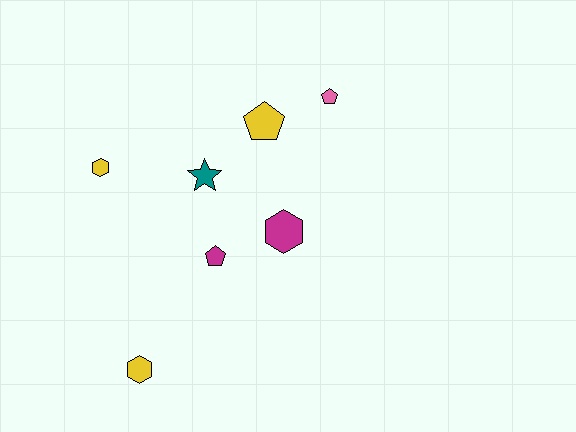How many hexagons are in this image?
There are 3 hexagons.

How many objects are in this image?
There are 7 objects.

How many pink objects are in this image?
There is 1 pink object.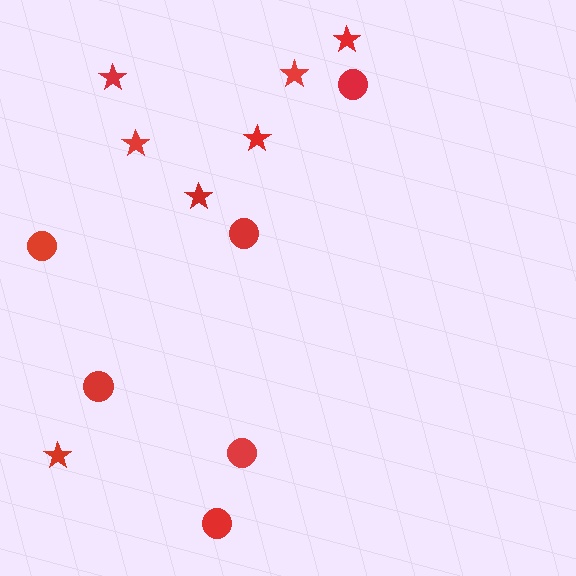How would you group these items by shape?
There are 2 groups: one group of circles (6) and one group of stars (7).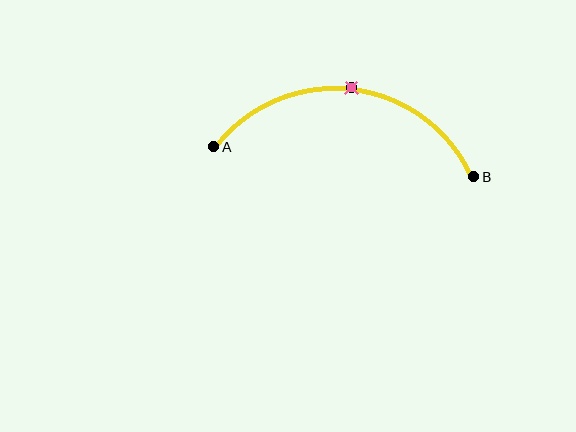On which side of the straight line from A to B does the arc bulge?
The arc bulges above the straight line connecting A and B.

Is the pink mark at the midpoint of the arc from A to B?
Yes. The pink mark lies on the arc at equal arc-length from both A and B — it is the arc midpoint.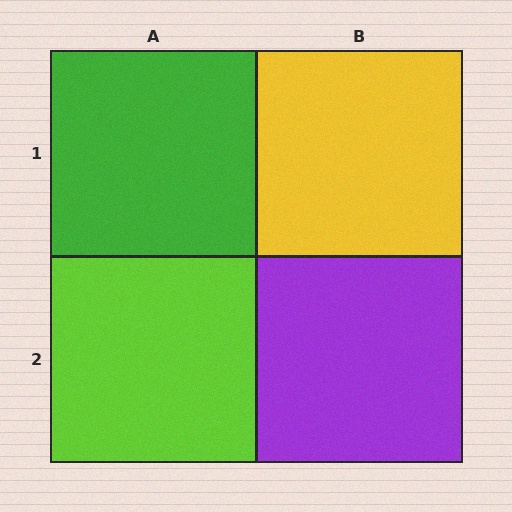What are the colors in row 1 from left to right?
Green, yellow.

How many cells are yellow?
1 cell is yellow.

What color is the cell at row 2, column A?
Lime.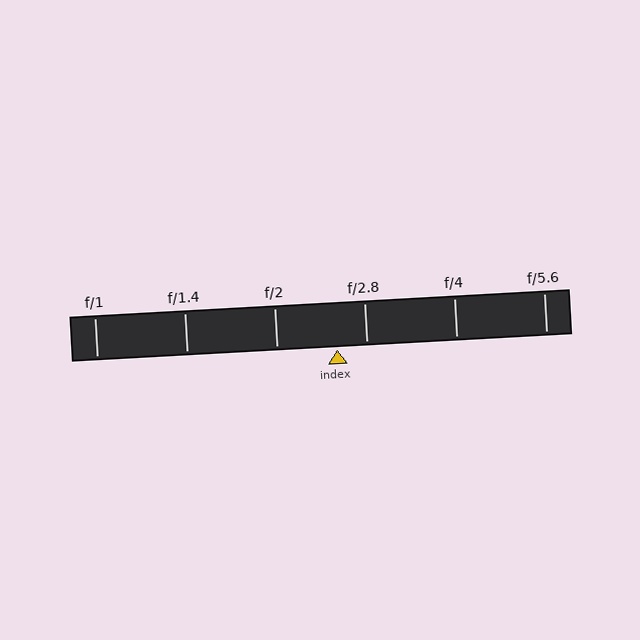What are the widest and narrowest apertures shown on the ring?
The widest aperture shown is f/1 and the narrowest is f/5.6.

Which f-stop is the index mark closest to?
The index mark is closest to f/2.8.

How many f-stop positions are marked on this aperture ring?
There are 6 f-stop positions marked.